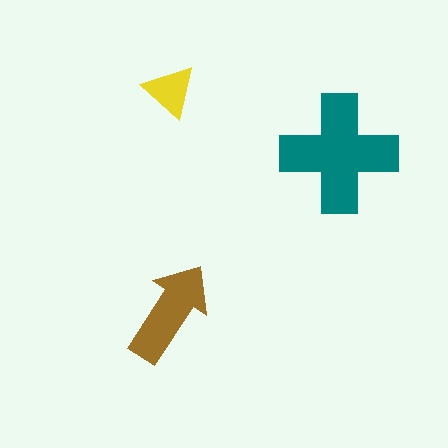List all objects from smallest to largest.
The yellow triangle, the brown arrow, the teal cross.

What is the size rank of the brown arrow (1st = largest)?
2nd.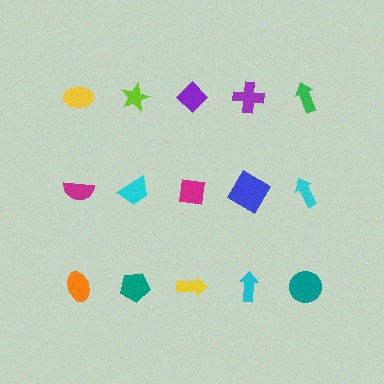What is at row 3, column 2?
A teal pentagon.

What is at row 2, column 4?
A blue square.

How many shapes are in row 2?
5 shapes.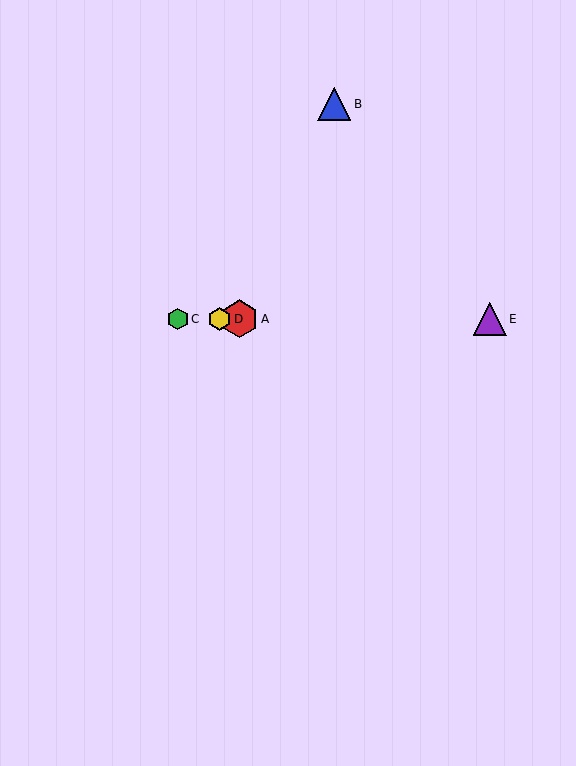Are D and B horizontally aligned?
No, D is at y≈319 and B is at y≈104.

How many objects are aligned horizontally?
4 objects (A, C, D, E) are aligned horizontally.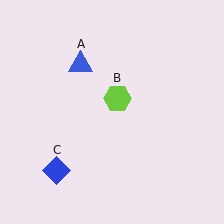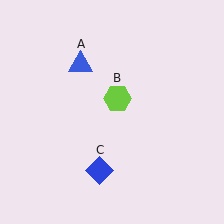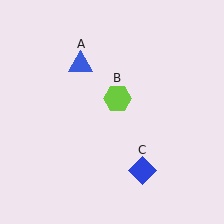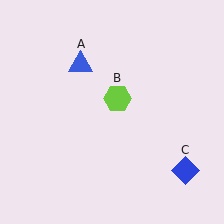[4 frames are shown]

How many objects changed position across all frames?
1 object changed position: blue diamond (object C).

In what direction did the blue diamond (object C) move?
The blue diamond (object C) moved right.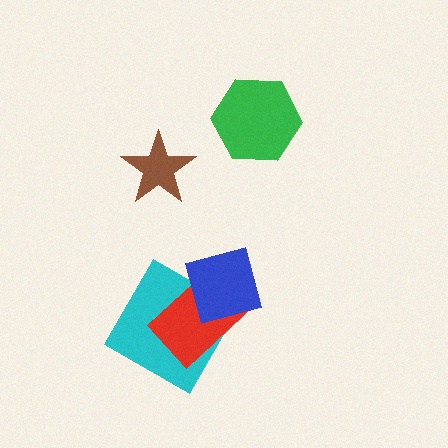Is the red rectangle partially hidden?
Yes, it is partially covered by another shape.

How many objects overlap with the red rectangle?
2 objects overlap with the red rectangle.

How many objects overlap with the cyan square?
2 objects overlap with the cyan square.